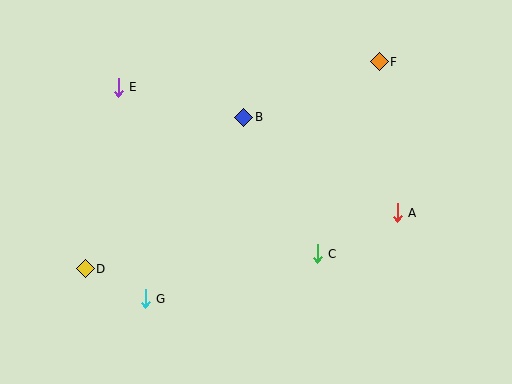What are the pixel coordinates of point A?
Point A is at (397, 213).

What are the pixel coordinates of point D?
Point D is at (85, 269).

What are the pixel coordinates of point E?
Point E is at (118, 87).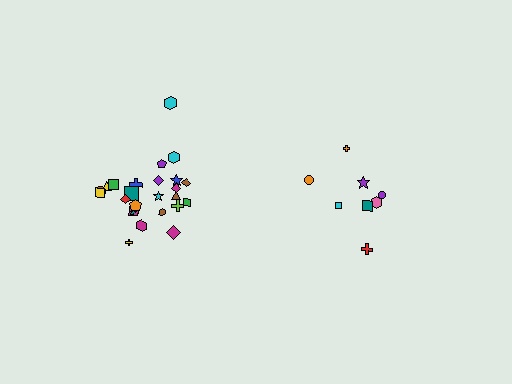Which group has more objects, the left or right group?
The left group.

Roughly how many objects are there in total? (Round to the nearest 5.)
Roughly 35 objects in total.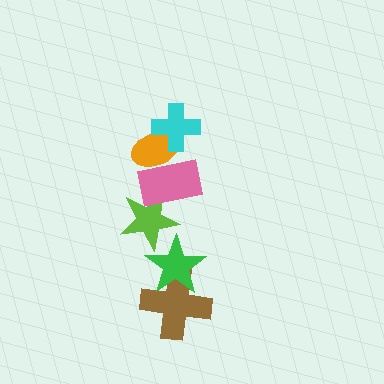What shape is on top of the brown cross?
The green star is on top of the brown cross.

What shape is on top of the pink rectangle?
The orange ellipse is on top of the pink rectangle.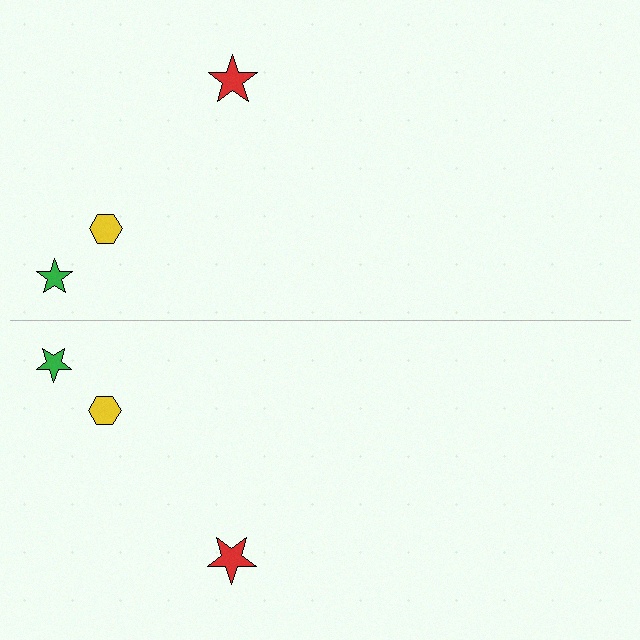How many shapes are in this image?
There are 6 shapes in this image.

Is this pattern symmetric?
Yes, this pattern has bilateral (reflection) symmetry.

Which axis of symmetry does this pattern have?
The pattern has a horizontal axis of symmetry running through the center of the image.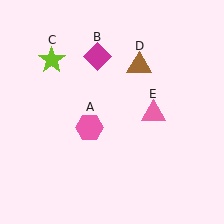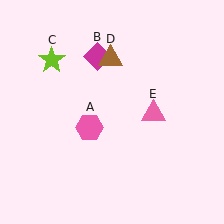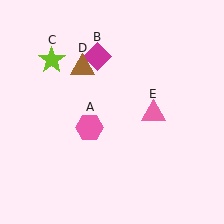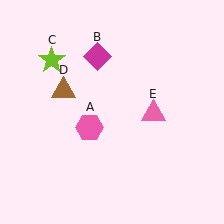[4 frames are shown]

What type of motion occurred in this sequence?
The brown triangle (object D) rotated counterclockwise around the center of the scene.